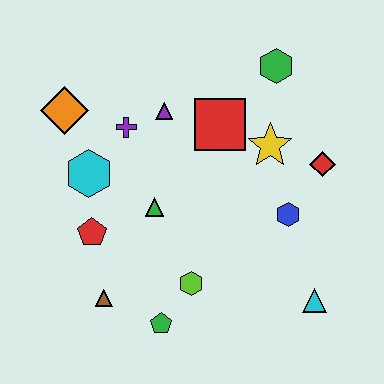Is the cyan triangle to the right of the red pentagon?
Yes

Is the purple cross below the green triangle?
No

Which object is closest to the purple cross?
The purple triangle is closest to the purple cross.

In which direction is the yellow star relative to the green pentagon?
The yellow star is above the green pentagon.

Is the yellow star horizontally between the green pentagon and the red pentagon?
No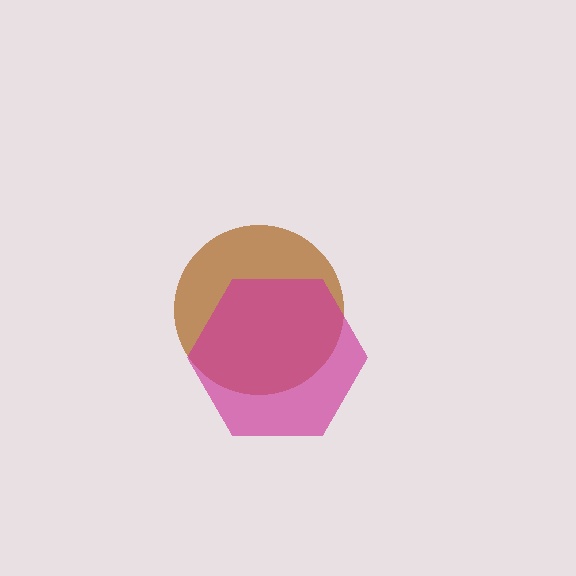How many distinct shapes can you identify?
There are 2 distinct shapes: a brown circle, a magenta hexagon.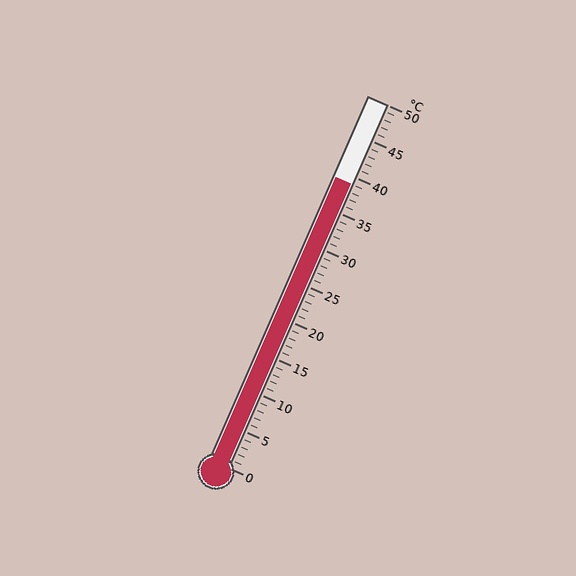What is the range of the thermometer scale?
The thermometer scale ranges from 0°C to 50°C.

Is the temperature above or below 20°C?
The temperature is above 20°C.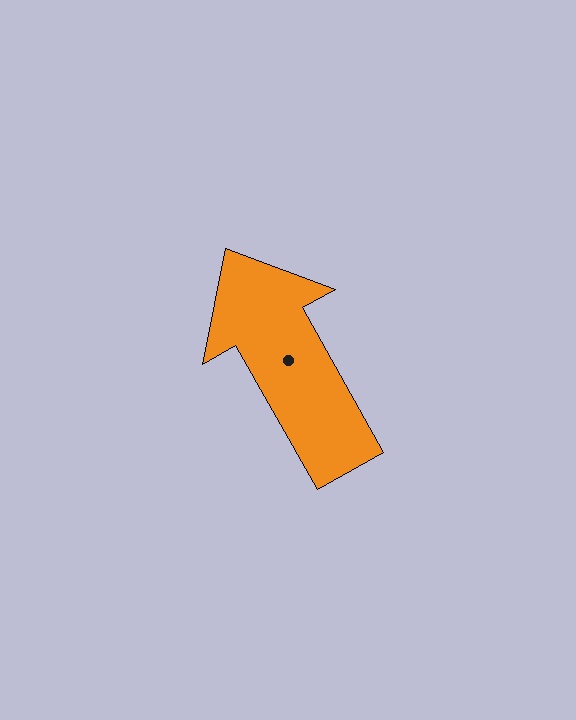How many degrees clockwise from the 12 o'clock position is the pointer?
Approximately 331 degrees.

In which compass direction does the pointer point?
Northwest.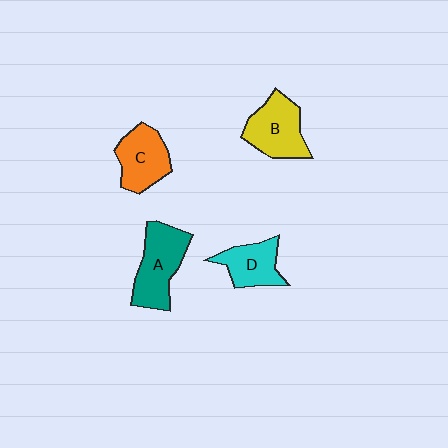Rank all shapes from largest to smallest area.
From largest to smallest: A (teal), B (yellow), C (orange), D (cyan).